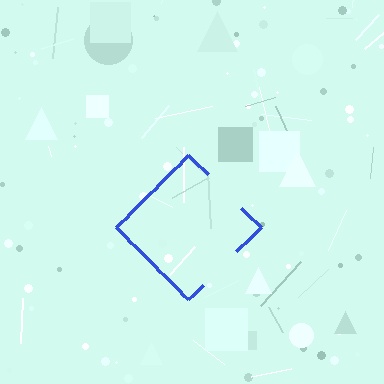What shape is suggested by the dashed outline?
The dashed outline suggests a diamond.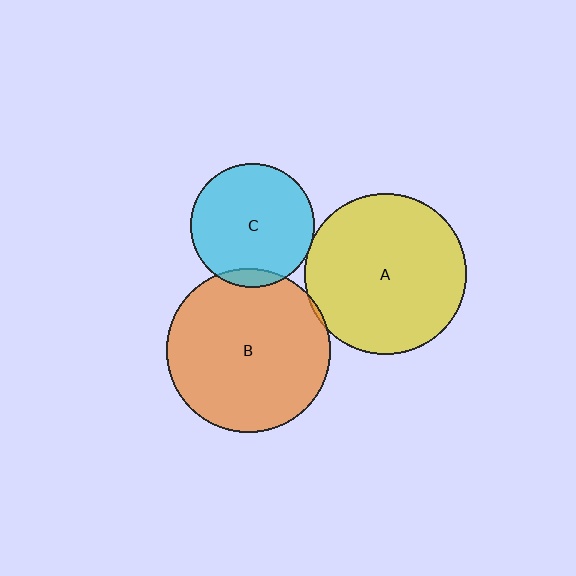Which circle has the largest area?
Circle B (orange).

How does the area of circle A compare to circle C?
Approximately 1.7 times.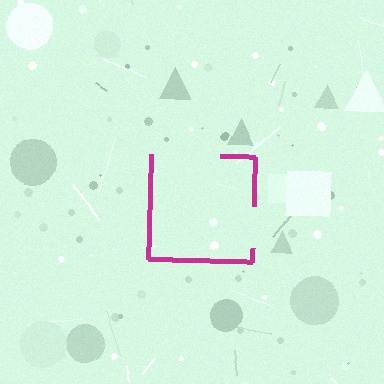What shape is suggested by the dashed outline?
The dashed outline suggests a square.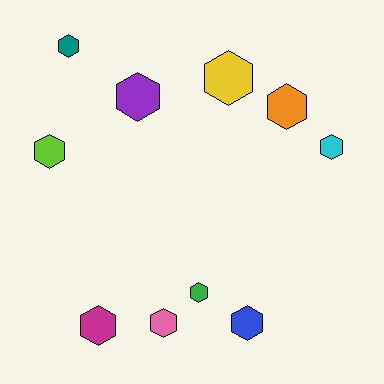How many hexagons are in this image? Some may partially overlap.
There are 10 hexagons.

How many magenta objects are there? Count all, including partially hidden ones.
There is 1 magenta object.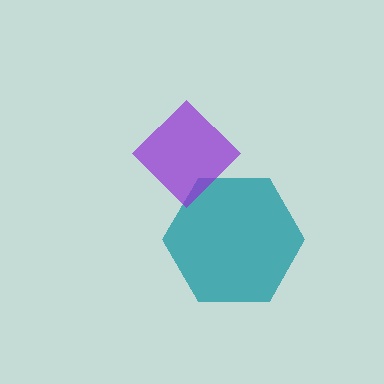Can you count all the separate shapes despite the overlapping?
Yes, there are 2 separate shapes.